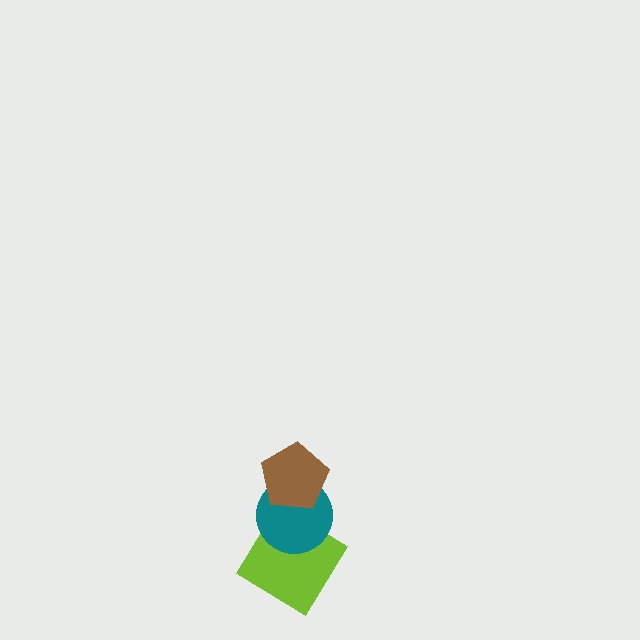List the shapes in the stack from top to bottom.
From top to bottom: the brown pentagon, the teal circle, the lime diamond.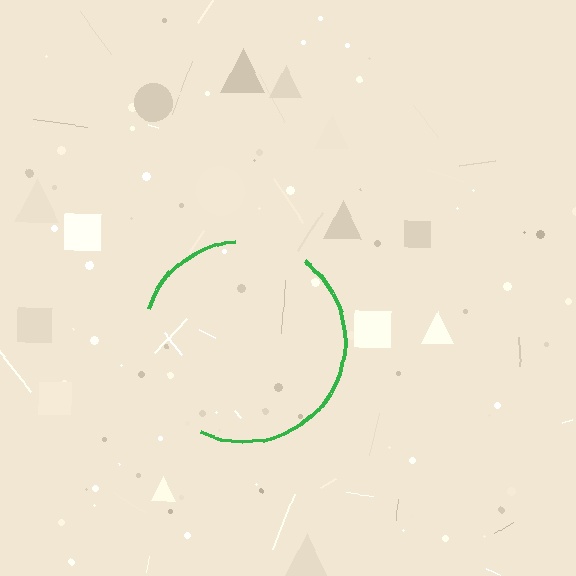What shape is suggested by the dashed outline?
The dashed outline suggests a circle.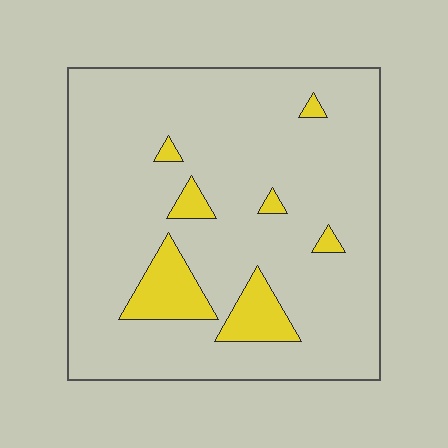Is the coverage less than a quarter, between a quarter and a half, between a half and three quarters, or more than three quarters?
Less than a quarter.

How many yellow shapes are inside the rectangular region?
7.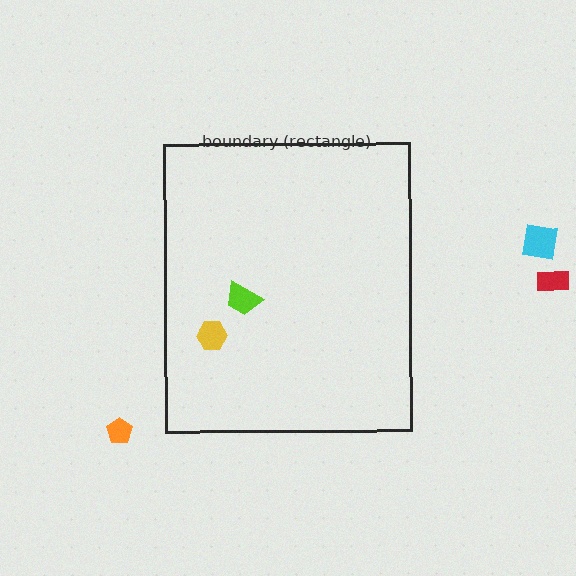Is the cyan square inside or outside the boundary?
Outside.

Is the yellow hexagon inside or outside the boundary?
Inside.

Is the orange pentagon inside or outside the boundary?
Outside.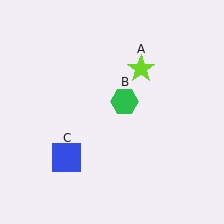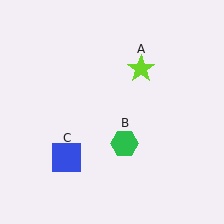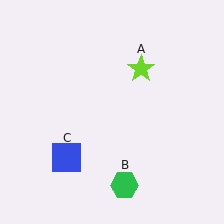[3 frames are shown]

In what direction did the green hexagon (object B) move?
The green hexagon (object B) moved down.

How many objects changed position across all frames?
1 object changed position: green hexagon (object B).